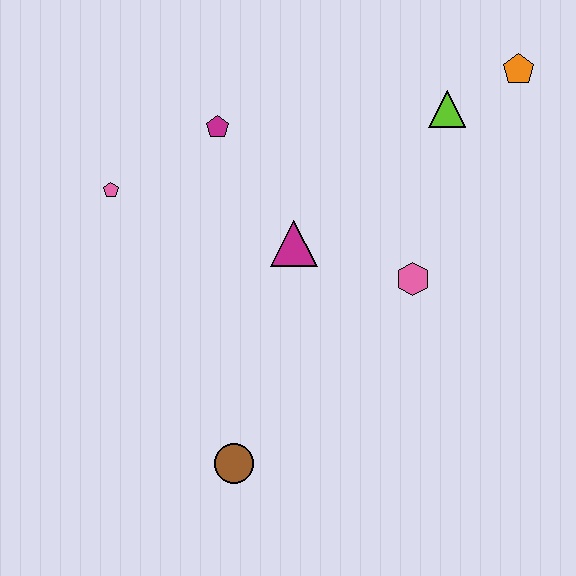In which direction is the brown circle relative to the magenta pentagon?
The brown circle is below the magenta pentagon.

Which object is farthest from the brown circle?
The orange pentagon is farthest from the brown circle.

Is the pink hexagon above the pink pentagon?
No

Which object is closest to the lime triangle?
The orange pentagon is closest to the lime triangle.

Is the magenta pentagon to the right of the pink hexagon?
No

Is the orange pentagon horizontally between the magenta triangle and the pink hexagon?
No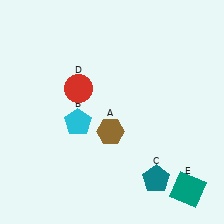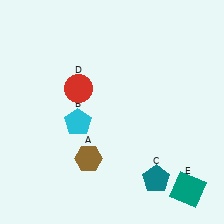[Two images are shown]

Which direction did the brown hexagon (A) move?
The brown hexagon (A) moved down.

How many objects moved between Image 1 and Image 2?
1 object moved between the two images.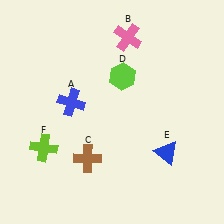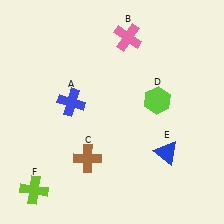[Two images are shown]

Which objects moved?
The objects that moved are: the lime hexagon (D), the lime cross (F).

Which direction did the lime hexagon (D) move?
The lime hexagon (D) moved right.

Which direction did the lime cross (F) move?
The lime cross (F) moved down.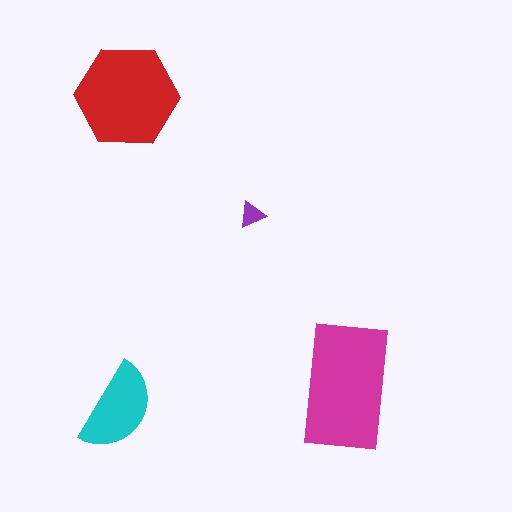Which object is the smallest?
The purple triangle.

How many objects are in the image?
There are 4 objects in the image.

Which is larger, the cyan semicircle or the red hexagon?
The red hexagon.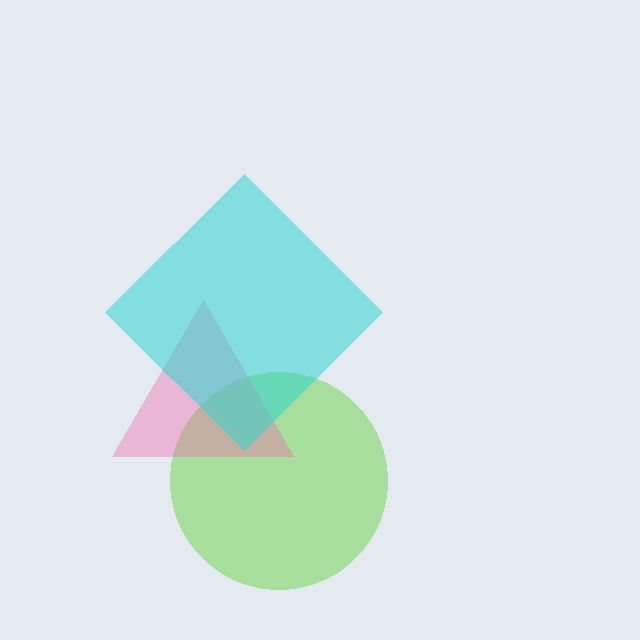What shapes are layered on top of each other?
The layered shapes are: a lime circle, a pink triangle, a cyan diamond.